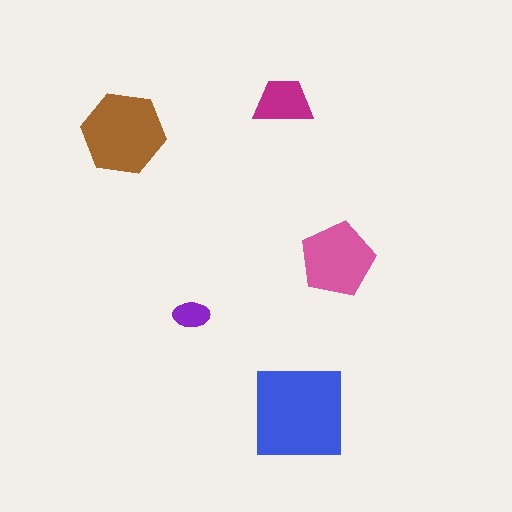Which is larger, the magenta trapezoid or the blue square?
The blue square.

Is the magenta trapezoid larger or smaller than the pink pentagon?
Smaller.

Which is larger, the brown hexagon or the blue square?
The blue square.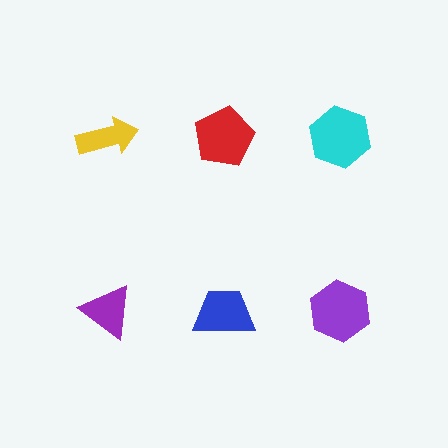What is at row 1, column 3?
A cyan hexagon.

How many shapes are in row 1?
3 shapes.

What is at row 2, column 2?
A blue trapezoid.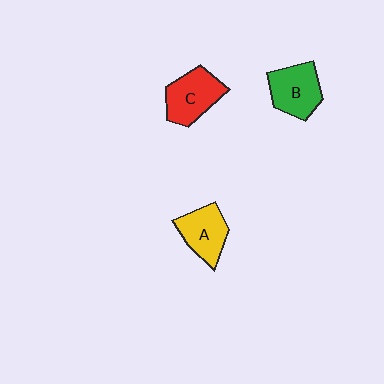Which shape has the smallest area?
Shape A (yellow).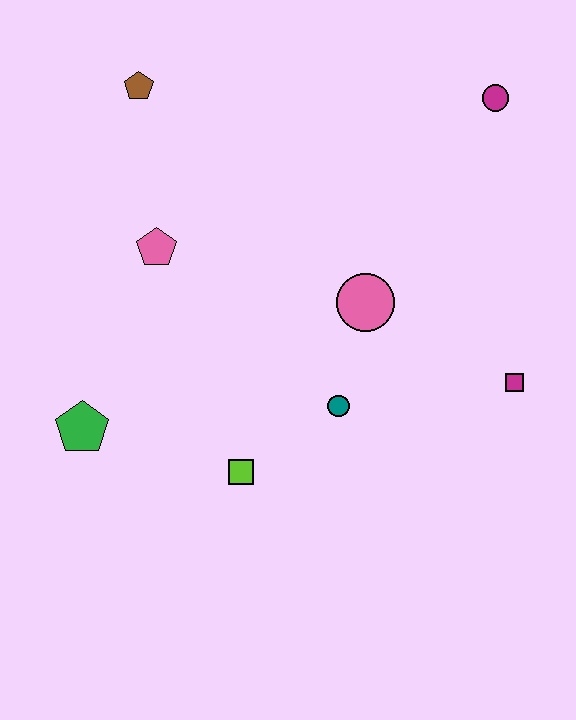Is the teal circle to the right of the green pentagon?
Yes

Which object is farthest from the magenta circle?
The green pentagon is farthest from the magenta circle.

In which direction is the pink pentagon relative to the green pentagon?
The pink pentagon is above the green pentagon.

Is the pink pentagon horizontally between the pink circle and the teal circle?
No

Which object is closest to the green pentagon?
The lime square is closest to the green pentagon.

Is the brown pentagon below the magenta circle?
No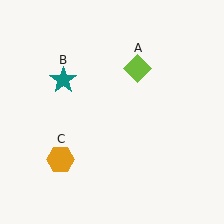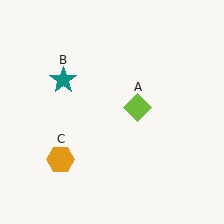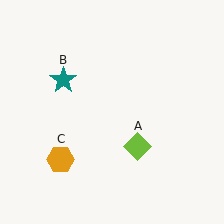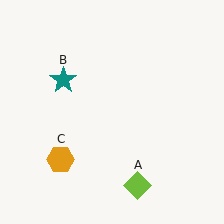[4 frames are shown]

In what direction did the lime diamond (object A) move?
The lime diamond (object A) moved down.